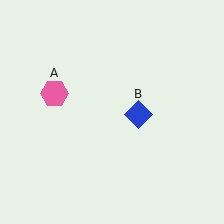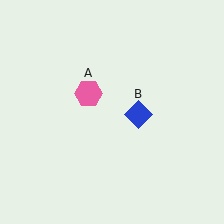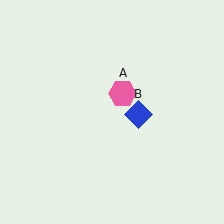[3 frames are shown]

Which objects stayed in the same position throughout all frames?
Blue diamond (object B) remained stationary.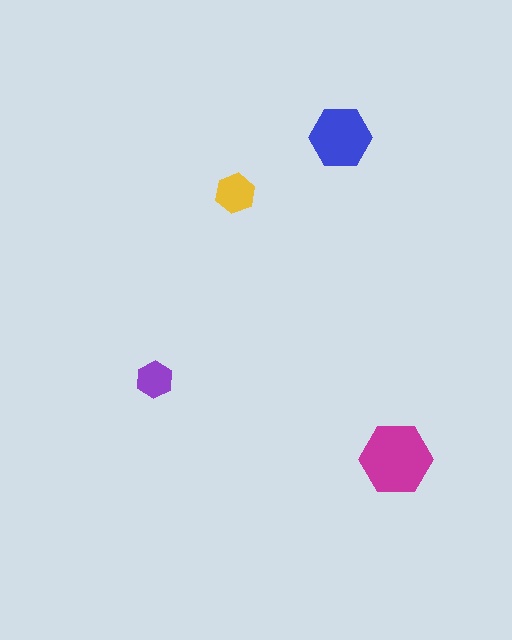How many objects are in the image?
There are 4 objects in the image.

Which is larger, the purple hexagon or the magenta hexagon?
The magenta one.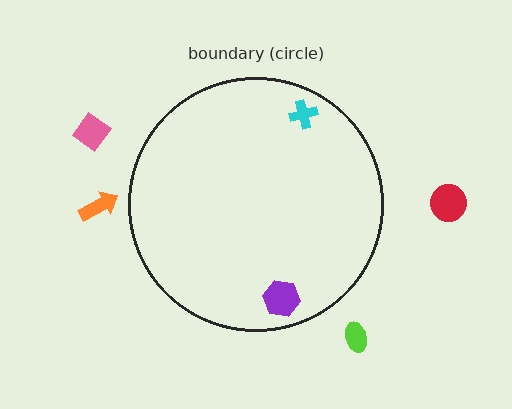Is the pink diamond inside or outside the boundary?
Outside.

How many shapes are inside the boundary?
2 inside, 4 outside.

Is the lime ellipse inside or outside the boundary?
Outside.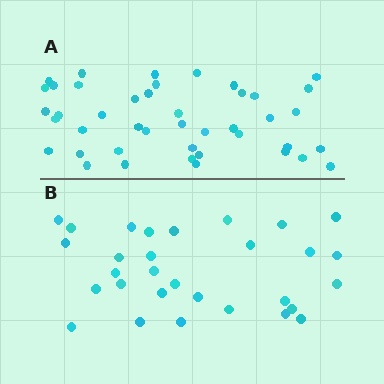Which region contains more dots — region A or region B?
Region A (the top region) has more dots.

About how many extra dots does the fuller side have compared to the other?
Region A has approximately 15 more dots than region B.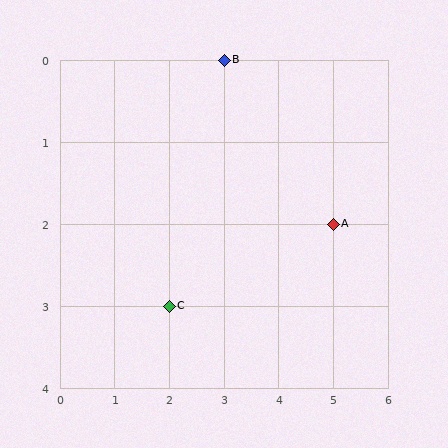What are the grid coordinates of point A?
Point A is at grid coordinates (5, 2).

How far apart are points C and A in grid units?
Points C and A are 3 columns and 1 row apart (about 3.2 grid units diagonally).